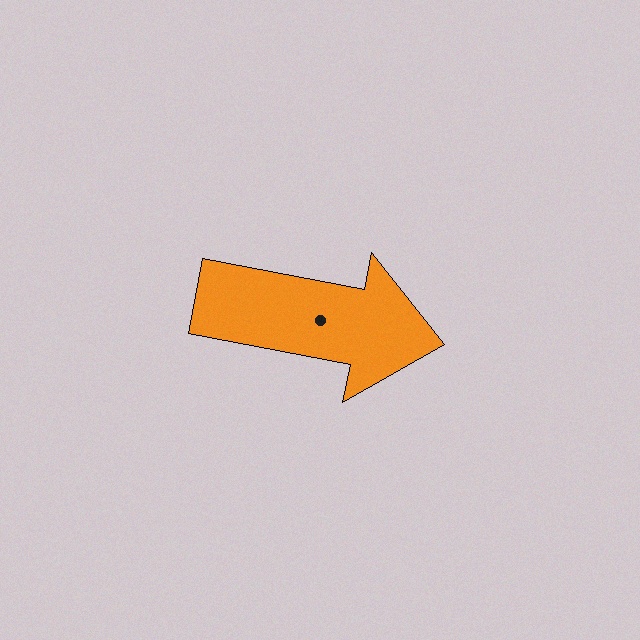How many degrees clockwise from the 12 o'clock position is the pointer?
Approximately 101 degrees.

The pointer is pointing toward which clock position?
Roughly 3 o'clock.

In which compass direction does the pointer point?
East.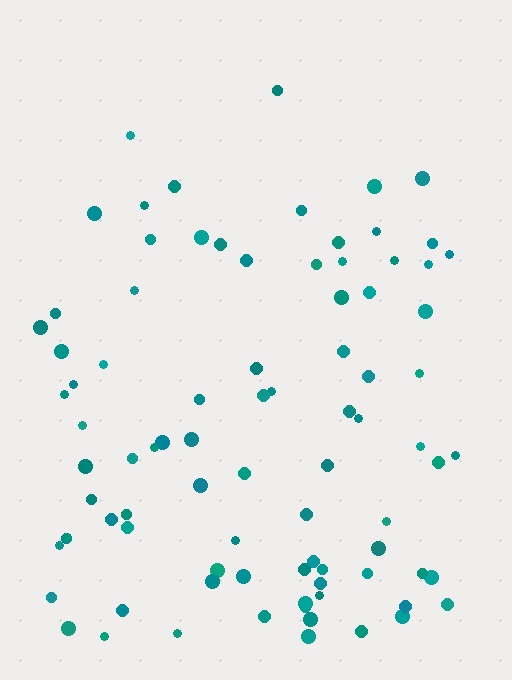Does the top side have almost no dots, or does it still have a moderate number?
Still a moderate number, just noticeably fewer than the bottom.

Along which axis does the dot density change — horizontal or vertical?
Vertical.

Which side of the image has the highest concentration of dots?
The bottom.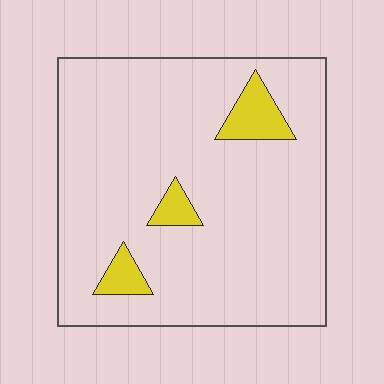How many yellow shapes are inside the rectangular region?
3.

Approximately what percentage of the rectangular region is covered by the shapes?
Approximately 10%.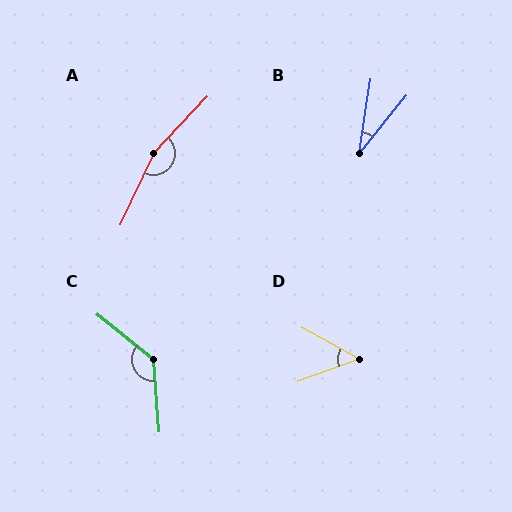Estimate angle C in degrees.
Approximately 134 degrees.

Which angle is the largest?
A, at approximately 161 degrees.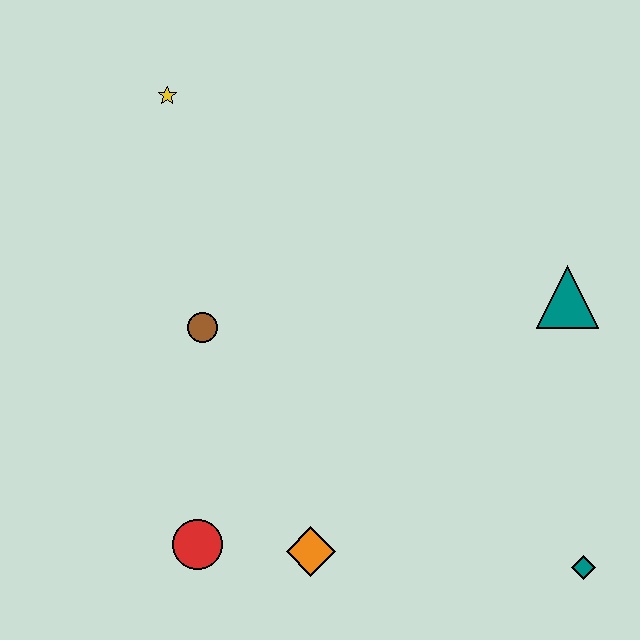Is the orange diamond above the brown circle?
No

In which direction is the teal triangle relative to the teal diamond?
The teal triangle is above the teal diamond.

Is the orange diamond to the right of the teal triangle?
No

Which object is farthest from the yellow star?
The teal diamond is farthest from the yellow star.